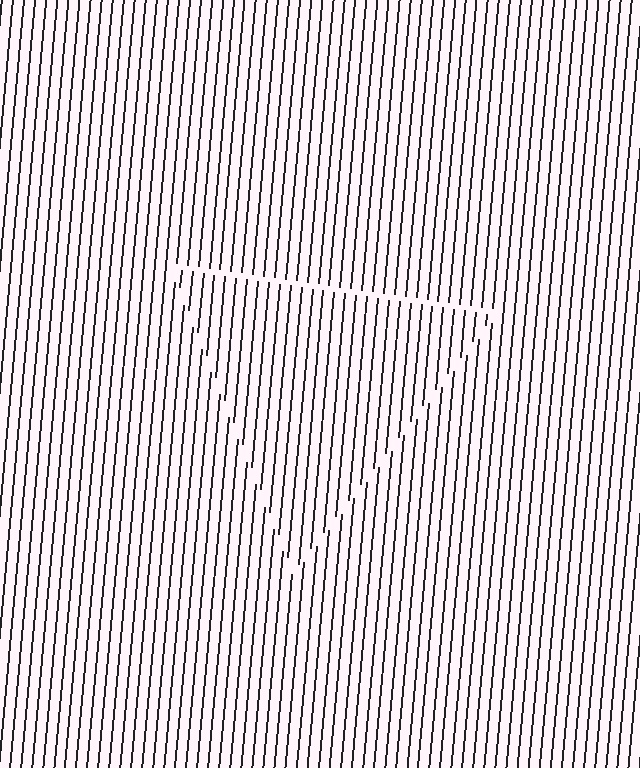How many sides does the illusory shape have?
3 sides — the line-ends trace a triangle.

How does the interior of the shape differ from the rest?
The interior of the shape contains the same grating, shifted by half a period — the contour is defined by the phase discontinuity where line-ends from the inner and outer gratings abut.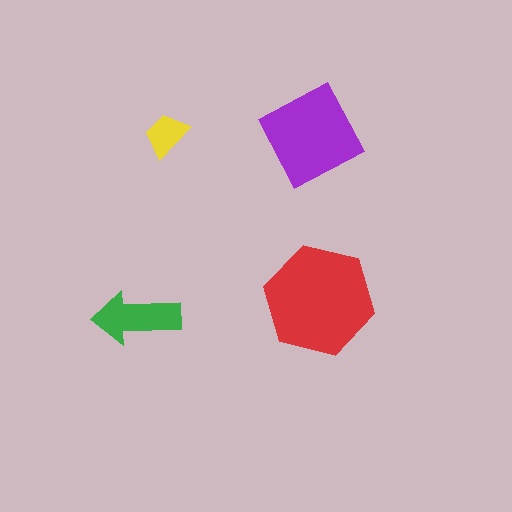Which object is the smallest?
The yellow trapezoid.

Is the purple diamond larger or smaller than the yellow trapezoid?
Larger.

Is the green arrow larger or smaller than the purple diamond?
Smaller.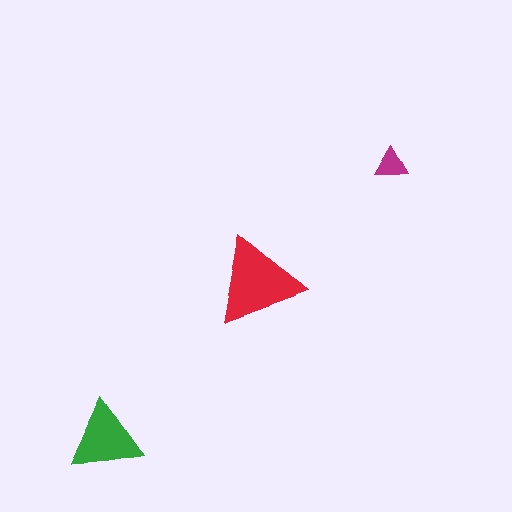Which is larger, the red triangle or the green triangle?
The red one.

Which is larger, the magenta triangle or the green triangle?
The green one.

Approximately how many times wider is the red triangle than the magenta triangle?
About 2.5 times wider.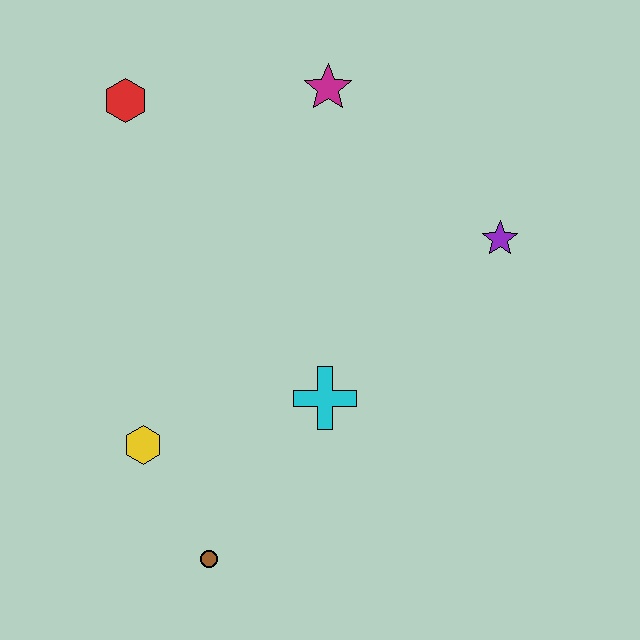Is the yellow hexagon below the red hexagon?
Yes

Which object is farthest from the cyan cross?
The red hexagon is farthest from the cyan cross.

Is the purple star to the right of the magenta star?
Yes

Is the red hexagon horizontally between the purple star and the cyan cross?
No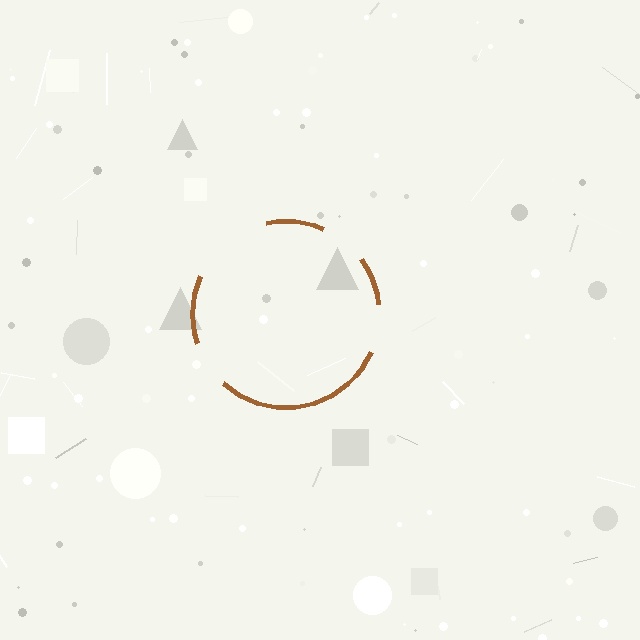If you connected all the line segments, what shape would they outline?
They would outline a circle.